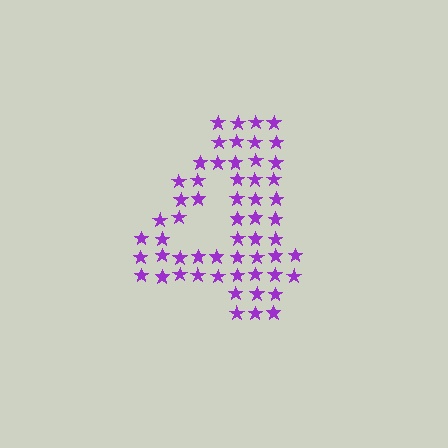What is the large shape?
The large shape is the digit 4.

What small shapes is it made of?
It is made of small stars.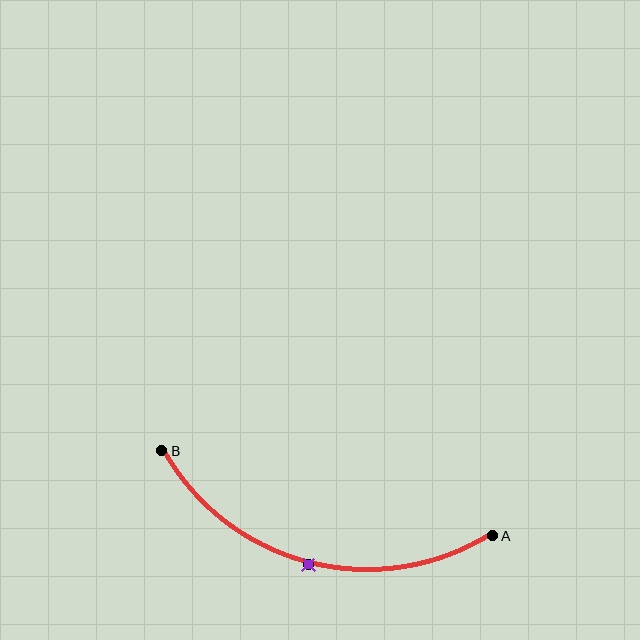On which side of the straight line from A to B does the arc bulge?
The arc bulges below the straight line connecting A and B.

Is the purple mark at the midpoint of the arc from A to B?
Yes. The purple mark lies on the arc at equal arc-length from both A and B — it is the arc midpoint.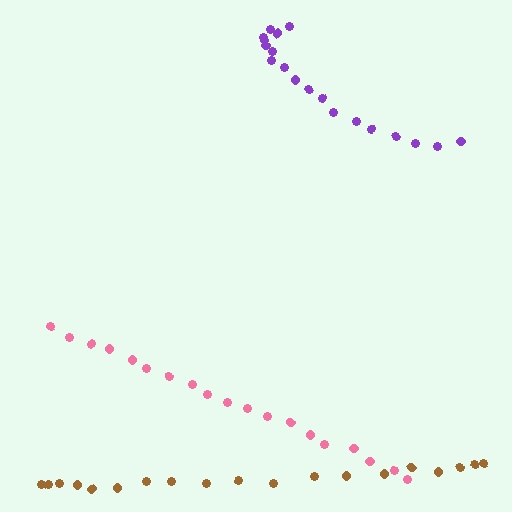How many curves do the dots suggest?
There are 3 distinct paths.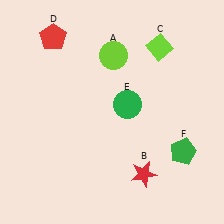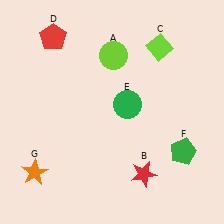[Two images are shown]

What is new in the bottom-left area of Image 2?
An orange star (G) was added in the bottom-left area of Image 2.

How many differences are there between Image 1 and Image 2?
There is 1 difference between the two images.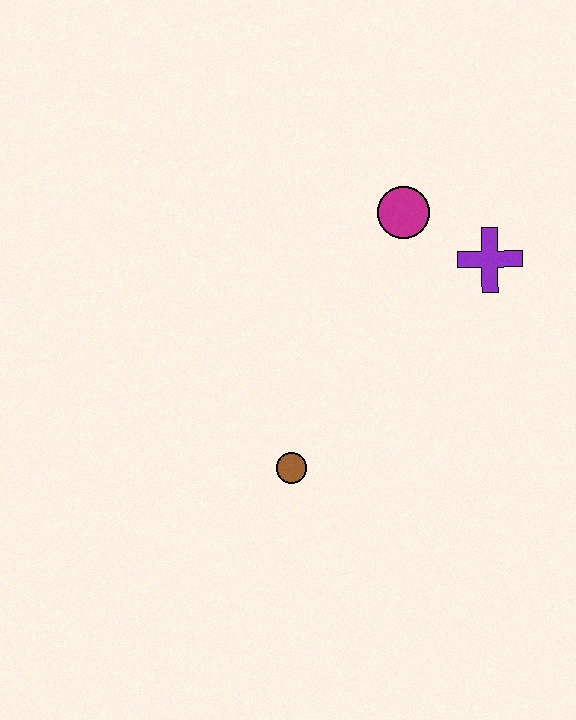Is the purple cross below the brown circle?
No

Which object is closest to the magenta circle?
The purple cross is closest to the magenta circle.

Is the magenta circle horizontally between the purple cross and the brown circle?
Yes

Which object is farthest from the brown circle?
The purple cross is farthest from the brown circle.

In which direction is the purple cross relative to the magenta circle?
The purple cross is to the right of the magenta circle.